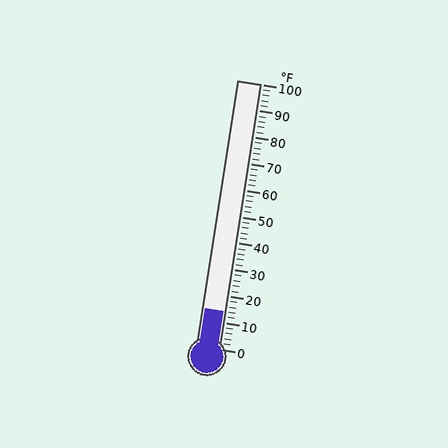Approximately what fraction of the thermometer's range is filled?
The thermometer is filled to approximately 15% of its range.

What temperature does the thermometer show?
The thermometer shows approximately 14°F.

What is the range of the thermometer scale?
The thermometer scale ranges from 0°F to 100°F.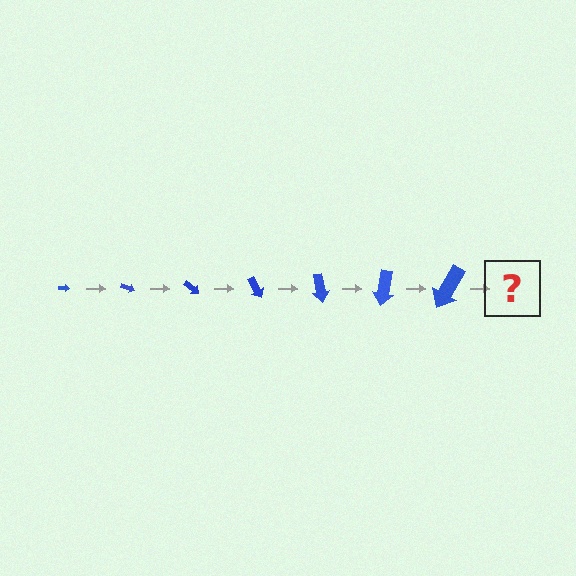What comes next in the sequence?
The next element should be an arrow, larger than the previous one and rotated 140 degrees from the start.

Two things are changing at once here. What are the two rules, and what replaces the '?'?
The two rules are that the arrow grows larger each step and it rotates 20 degrees each step. The '?' should be an arrow, larger than the previous one and rotated 140 degrees from the start.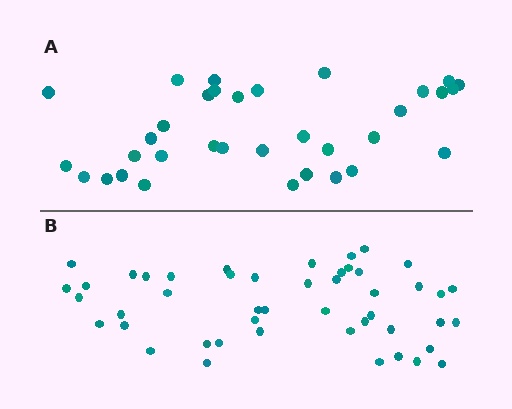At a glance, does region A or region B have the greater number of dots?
Region B (the bottom region) has more dots.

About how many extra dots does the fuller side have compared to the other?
Region B has approximately 15 more dots than region A.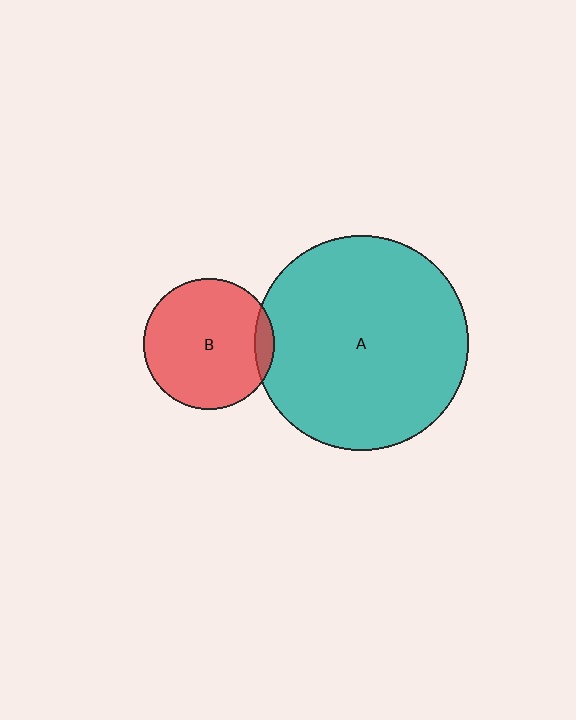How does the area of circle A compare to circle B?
Approximately 2.7 times.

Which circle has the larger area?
Circle A (teal).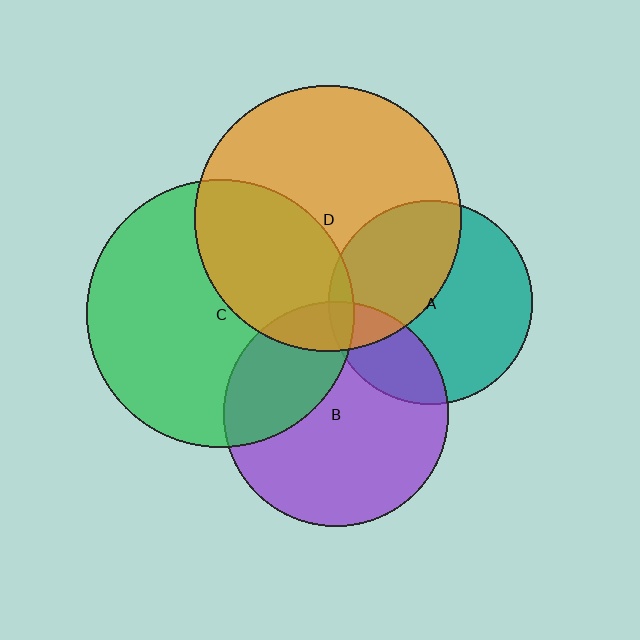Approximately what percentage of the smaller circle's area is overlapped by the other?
Approximately 25%.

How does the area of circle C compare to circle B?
Approximately 1.4 times.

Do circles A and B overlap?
Yes.